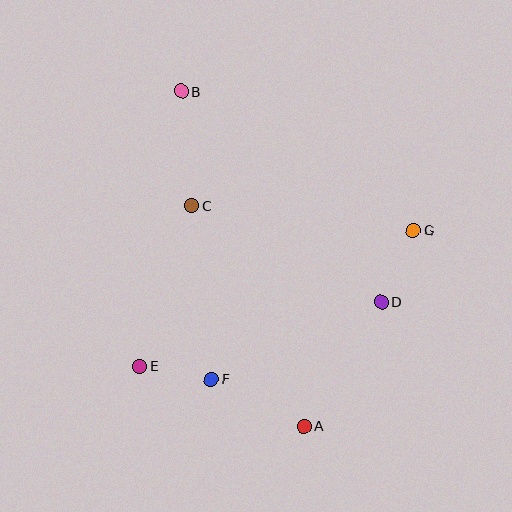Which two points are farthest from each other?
Points A and B are farthest from each other.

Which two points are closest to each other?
Points E and F are closest to each other.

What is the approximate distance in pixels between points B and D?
The distance between B and D is approximately 290 pixels.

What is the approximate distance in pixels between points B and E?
The distance between B and E is approximately 278 pixels.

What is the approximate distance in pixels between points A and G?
The distance between A and G is approximately 225 pixels.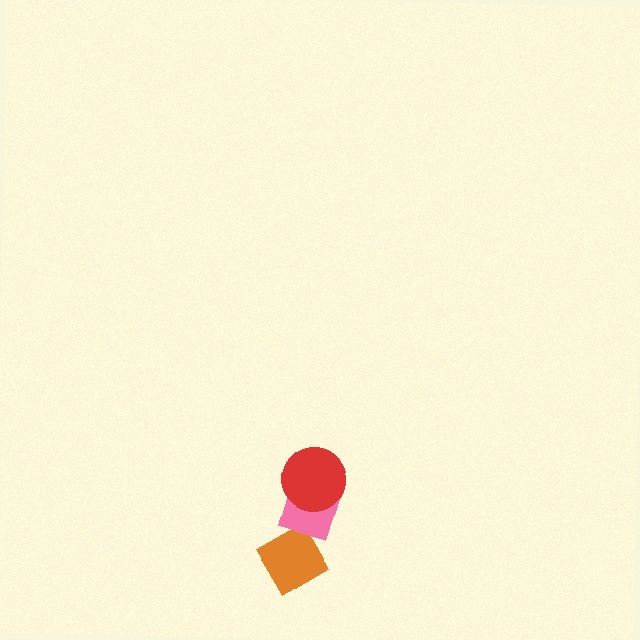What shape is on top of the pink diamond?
The red circle is on top of the pink diamond.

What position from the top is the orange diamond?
The orange diamond is 3rd from the top.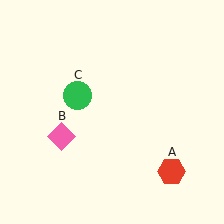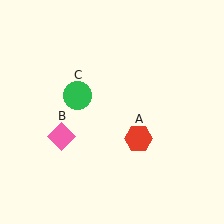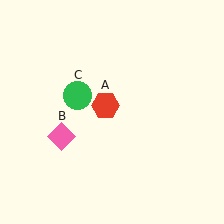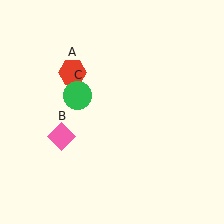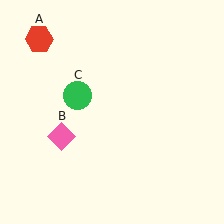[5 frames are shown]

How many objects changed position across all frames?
1 object changed position: red hexagon (object A).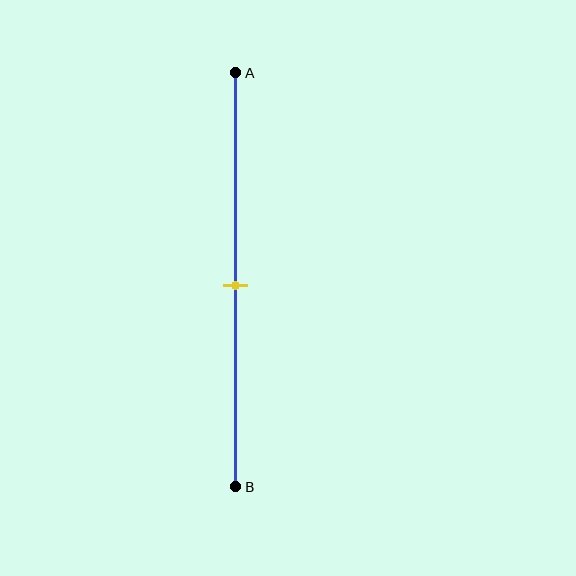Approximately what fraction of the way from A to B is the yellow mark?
The yellow mark is approximately 50% of the way from A to B.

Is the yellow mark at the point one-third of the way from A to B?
No, the mark is at about 50% from A, not at the 33% one-third point.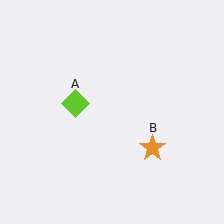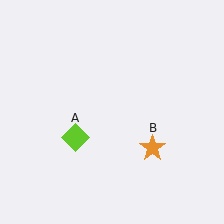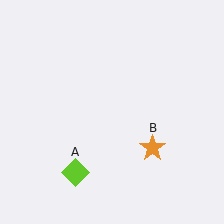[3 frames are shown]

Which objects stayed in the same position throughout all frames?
Orange star (object B) remained stationary.